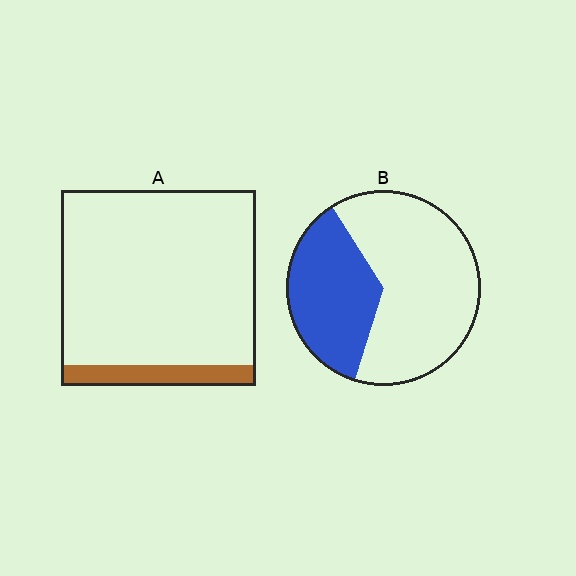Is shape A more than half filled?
No.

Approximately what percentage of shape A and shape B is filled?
A is approximately 10% and B is approximately 35%.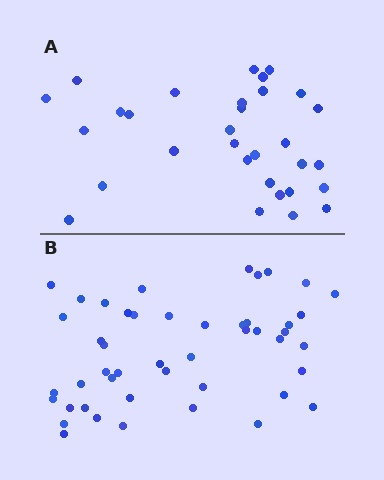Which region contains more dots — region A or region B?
Region B (the bottom region) has more dots.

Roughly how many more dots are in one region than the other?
Region B has approximately 15 more dots than region A.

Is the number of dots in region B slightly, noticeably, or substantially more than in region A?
Region B has substantially more. The ratio is roughly 1.5 to 1.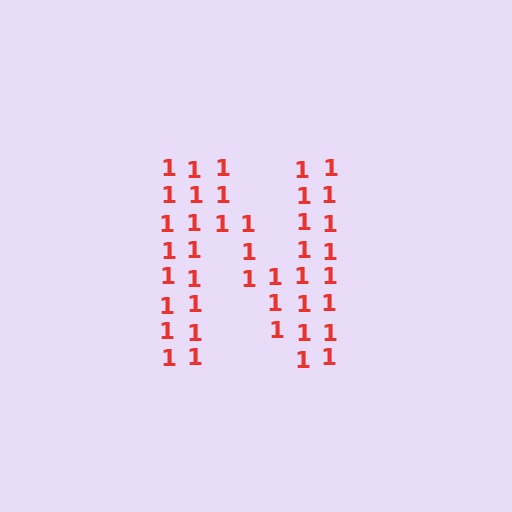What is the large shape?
The large shape is the letter N.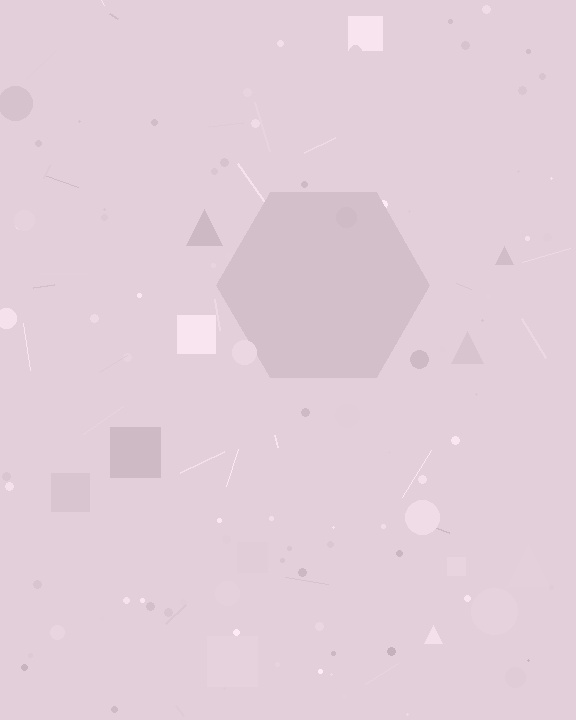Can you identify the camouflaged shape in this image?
The camouflaged shape is a hexagon.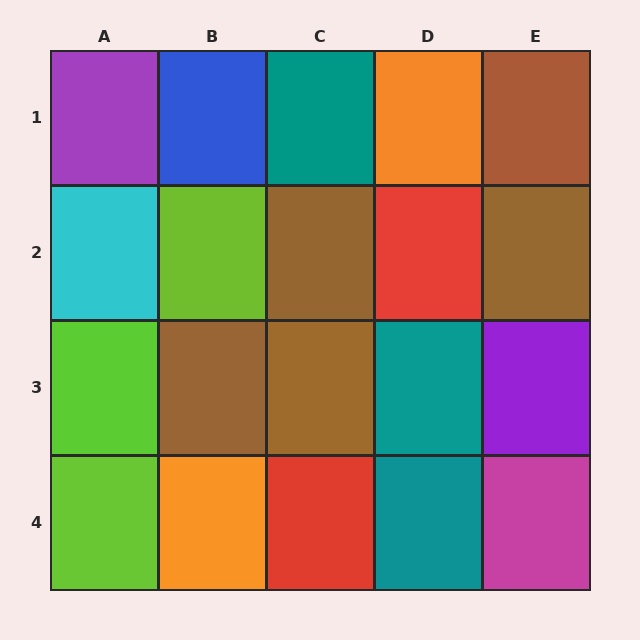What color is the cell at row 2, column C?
Brown.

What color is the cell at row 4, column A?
Lime.